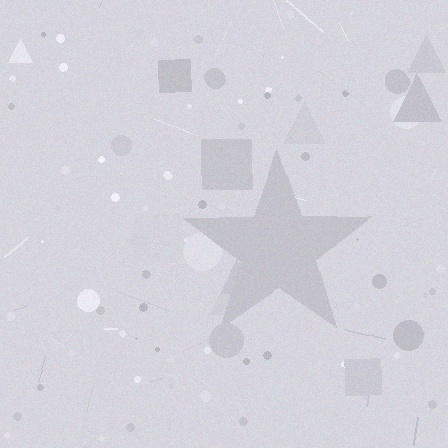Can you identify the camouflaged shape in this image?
The camouflaged shape is a star.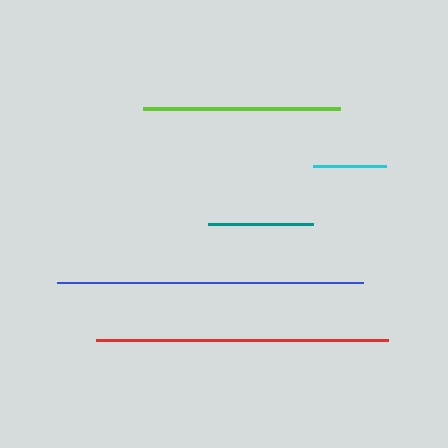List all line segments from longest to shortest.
From longest to shortest: blue, red, lime, teal, cyan.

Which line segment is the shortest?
The cyan line is the shortest at approximately 73 pixels.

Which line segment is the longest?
The blue line is the longest at approximately 306 pixels.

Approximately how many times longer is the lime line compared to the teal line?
The lime line is approximately 1.9 times the length of the teal line.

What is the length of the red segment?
The red segment is approximately 291 pixels long.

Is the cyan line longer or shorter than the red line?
The red line is longer than the cyan line.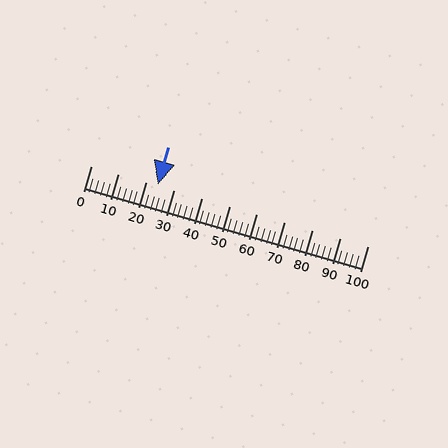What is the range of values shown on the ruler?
The ruler shows values from 0 to 100.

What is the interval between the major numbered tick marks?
The major tick marks are spaced 10 units apart.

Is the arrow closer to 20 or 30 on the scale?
The arrow is closer to 20.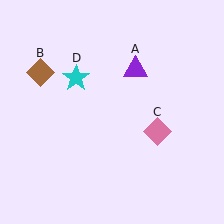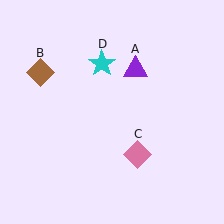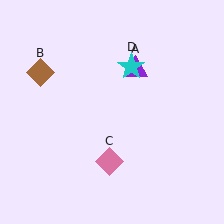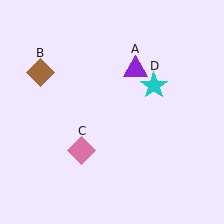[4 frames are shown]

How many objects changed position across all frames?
2 objects changed position: pink diamond (object C), cyan star (object D).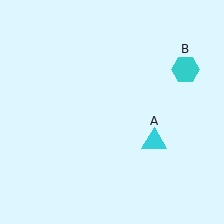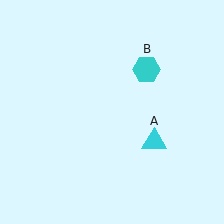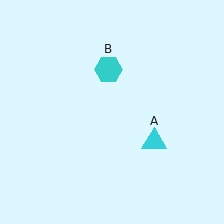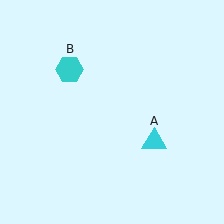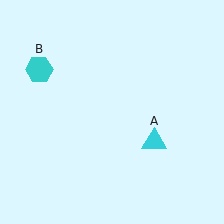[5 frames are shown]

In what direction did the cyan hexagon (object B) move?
The cyan hexagon (object B) moved left.